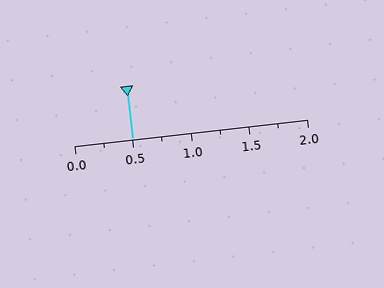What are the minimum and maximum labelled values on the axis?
The axis runs from 0.0 to 2.0.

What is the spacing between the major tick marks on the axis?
The major ticks are spaced 0.5 apart.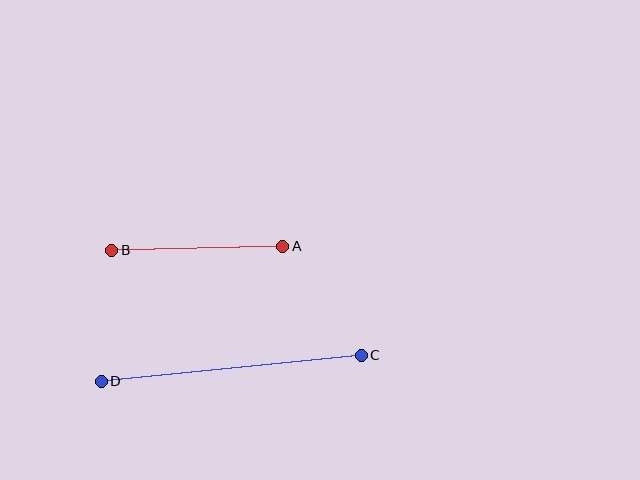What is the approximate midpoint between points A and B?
The midpoint is at approximately (197, 248) pixels.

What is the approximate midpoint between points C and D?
The midpoint is at approximately (231, 368) pixels.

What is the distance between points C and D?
The distance is approximately 261 pixels.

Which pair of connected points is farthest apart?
Points C and D are farthest apart.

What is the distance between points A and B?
The distance is approximately 171 pixels.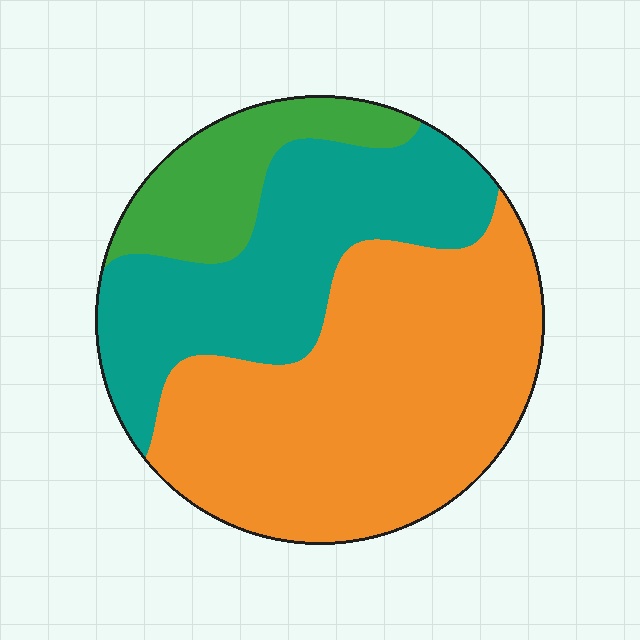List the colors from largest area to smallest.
From largest to smallest: orange, teal, green.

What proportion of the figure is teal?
Teal takes up about one third (1/3) of the figure.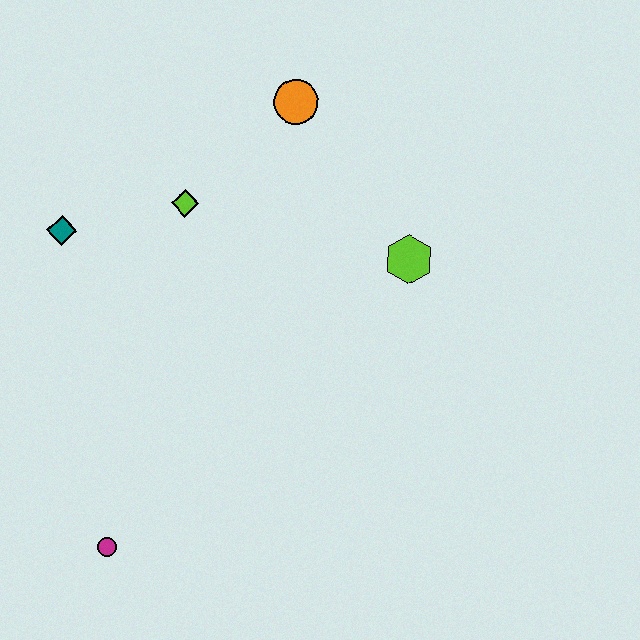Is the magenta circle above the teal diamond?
No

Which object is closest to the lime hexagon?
The orange circle is closest to the lime hexagon.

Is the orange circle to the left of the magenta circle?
No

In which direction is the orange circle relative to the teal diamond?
The orange circle is to the right of the teal diamond.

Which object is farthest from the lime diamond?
The magenta circle is farthest from the lime diamond.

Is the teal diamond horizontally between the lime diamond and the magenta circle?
No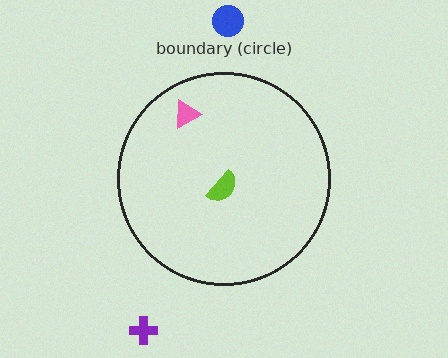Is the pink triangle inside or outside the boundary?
Inside.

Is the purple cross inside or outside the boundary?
Outside.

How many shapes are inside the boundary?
2 inside, 2 outside.